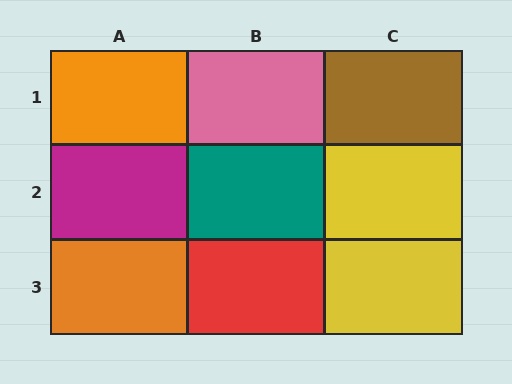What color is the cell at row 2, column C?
Yellow.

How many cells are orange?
2 cells are orange.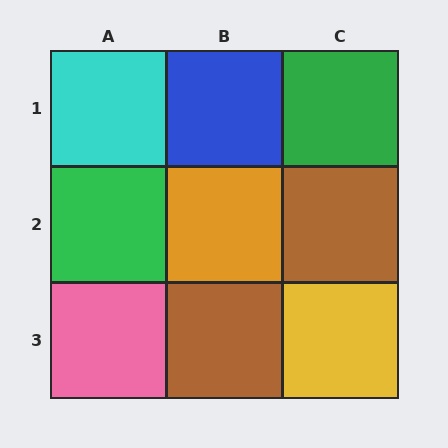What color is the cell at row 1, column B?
Blue.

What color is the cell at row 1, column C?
Green.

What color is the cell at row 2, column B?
Orange.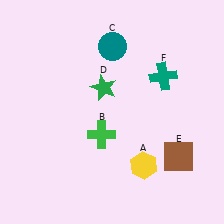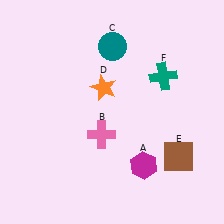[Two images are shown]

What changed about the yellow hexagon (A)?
In Image 1, A is yellow. In Image 2, it changed to magenta.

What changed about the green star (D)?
In Image 1, D is green. In Image 2, it changed to orange.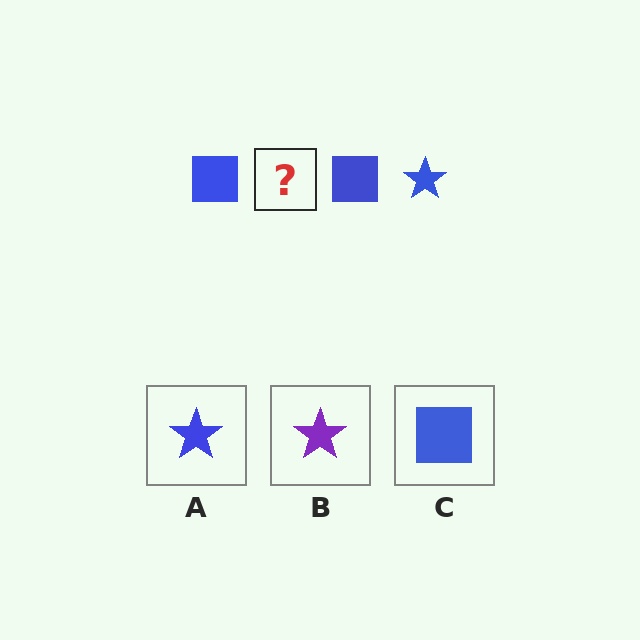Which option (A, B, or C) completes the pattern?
A.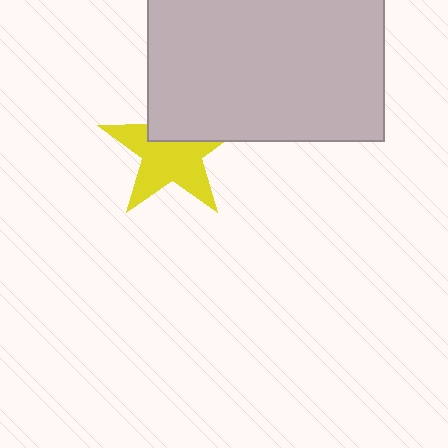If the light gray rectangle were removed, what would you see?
You would see the complete yellow star.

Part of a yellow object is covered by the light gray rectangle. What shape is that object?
It is a star.